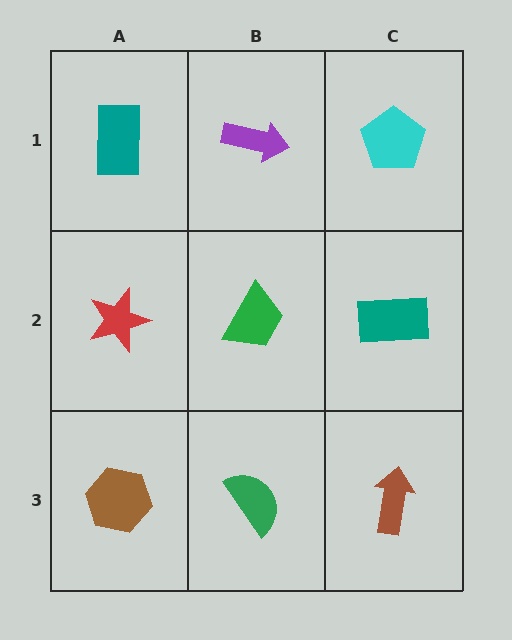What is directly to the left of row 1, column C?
A purple arrow.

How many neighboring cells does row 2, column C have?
3.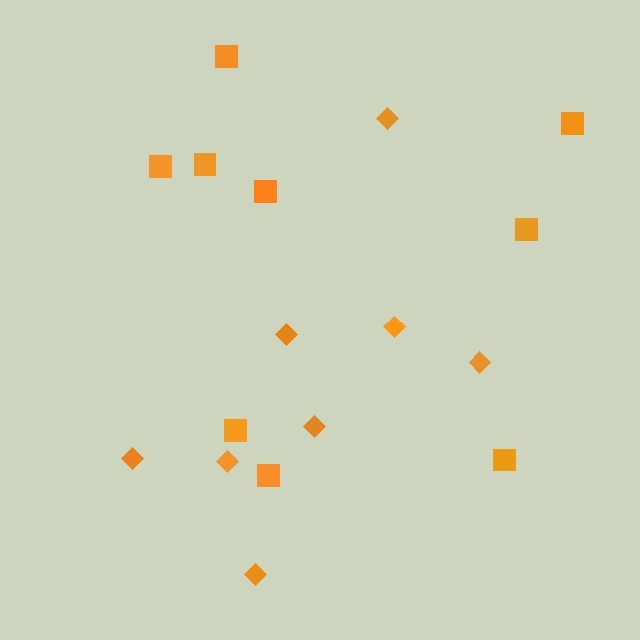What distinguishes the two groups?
There are 2 groups: one group of squares (9) and one group of diamonds (8).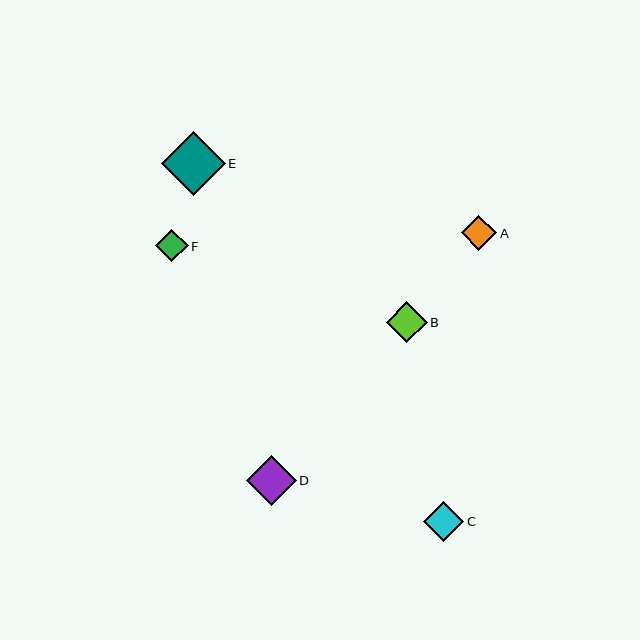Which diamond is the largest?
Diamond E is the largest with a size of approximately 63 pixels.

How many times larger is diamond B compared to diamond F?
Diamond B is approximately 1.2 times the size of diamond F.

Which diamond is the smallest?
Diamond F is the smallest with a size of approximately 33 pixels.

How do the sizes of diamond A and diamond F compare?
Diamond A and diamond F are approximately the same size.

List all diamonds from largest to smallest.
From largest to smallest: E, D, C, B, A, F.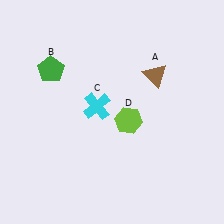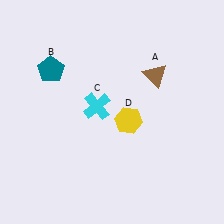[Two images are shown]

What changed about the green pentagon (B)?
In Image 1, B is green. In Image 2, it changed to teal.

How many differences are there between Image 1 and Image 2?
There are 2 differences between the two images.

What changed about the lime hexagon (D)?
In Image 1, D is lime. In Image 2, it changed to yellow.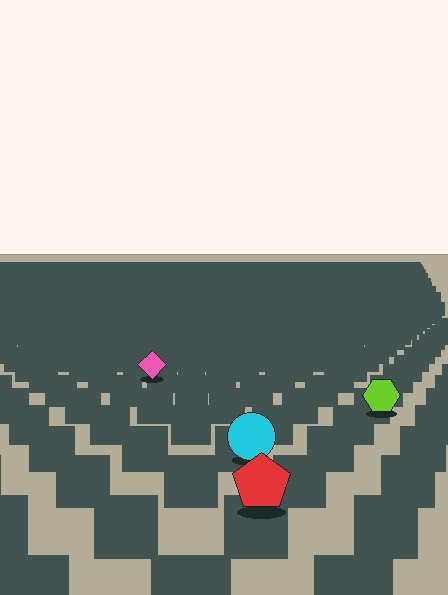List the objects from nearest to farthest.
From nearest to farthest: the red pentagon, the cyan circle, the lime hexagon, the pink diamond.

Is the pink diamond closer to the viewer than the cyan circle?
No. The cyan circle is closer — you can tell from the texture gradient: the ground texture is coarser near it.